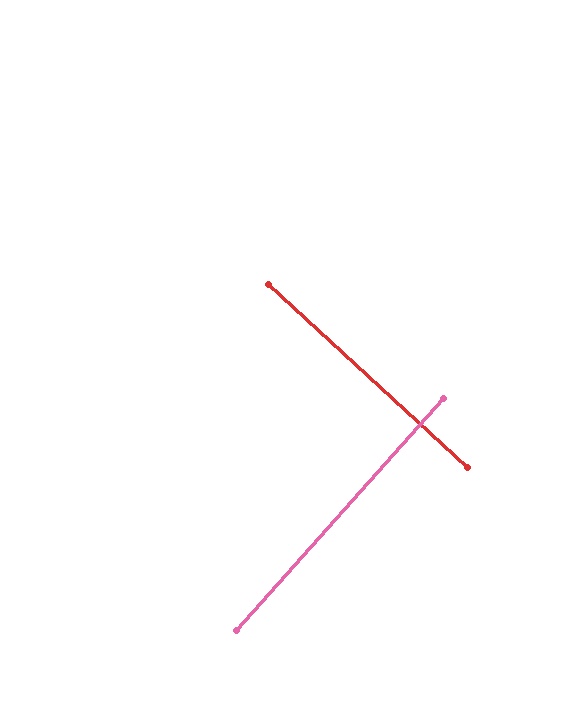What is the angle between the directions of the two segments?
Approximately 89 degrees.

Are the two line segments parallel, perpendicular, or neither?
Perpendicular — they meet at approximately 89°.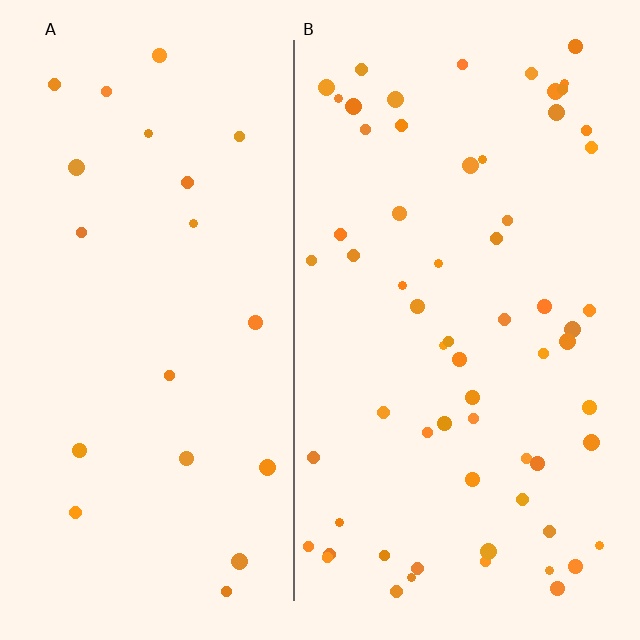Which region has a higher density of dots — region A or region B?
B (the right).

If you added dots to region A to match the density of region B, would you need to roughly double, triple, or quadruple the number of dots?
Approximately triple.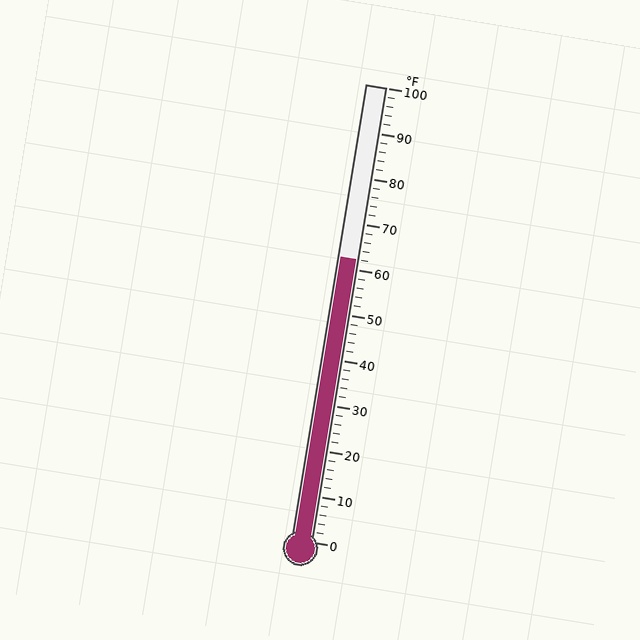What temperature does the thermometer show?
The thermometer shows approximately 62°F.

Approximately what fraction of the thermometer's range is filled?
The thermometer is filled to approximately 60% of its range.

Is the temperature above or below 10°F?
The temperature is above 10°F.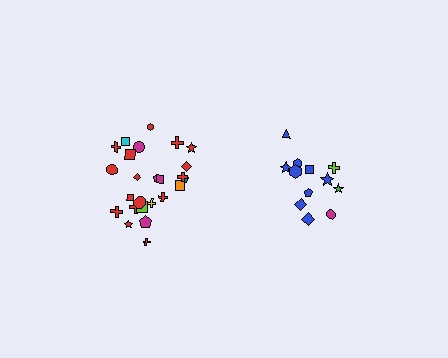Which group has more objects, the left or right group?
The left group.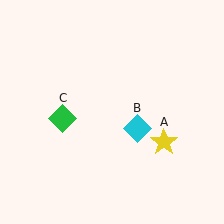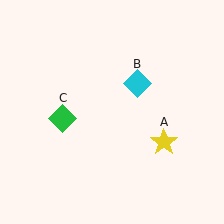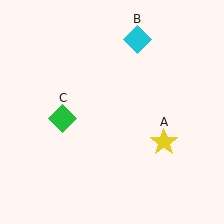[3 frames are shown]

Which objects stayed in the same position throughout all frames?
Yellow star (object A) and green diamond (object C) remained stationary.